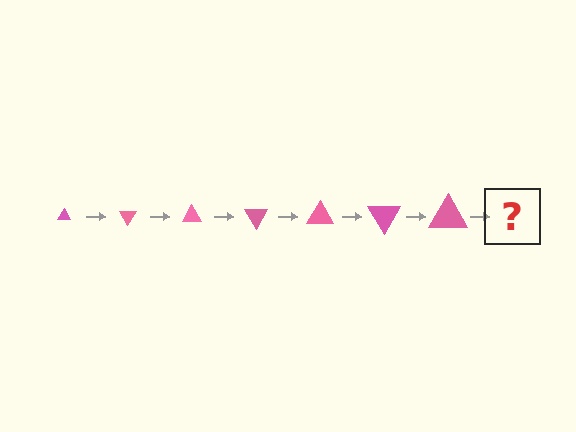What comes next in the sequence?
The next element should be a triangle, larger than the previous one and rotated 420 degrees from the start.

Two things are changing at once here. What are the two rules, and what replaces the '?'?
The two rules are that the triangle grows larger each step and it rotates 60 degrees each step. The '?' should be a triangle, larger than the previous one and rotated 420 degrees from the start.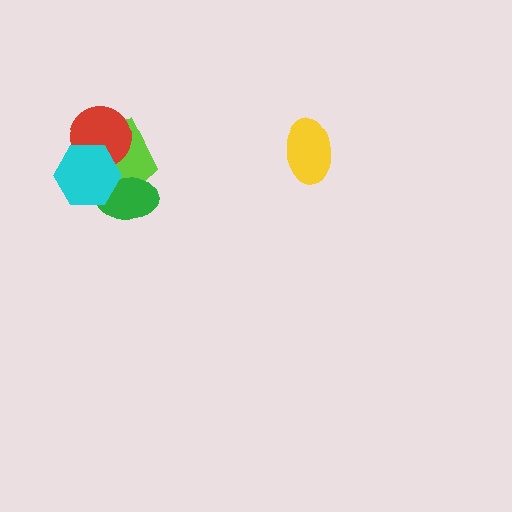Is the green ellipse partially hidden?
Yes, it is partially covered by another shape.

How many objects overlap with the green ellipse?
2 objects overlap with the green ellipse.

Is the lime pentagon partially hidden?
Yes, it is partially covered by another shape.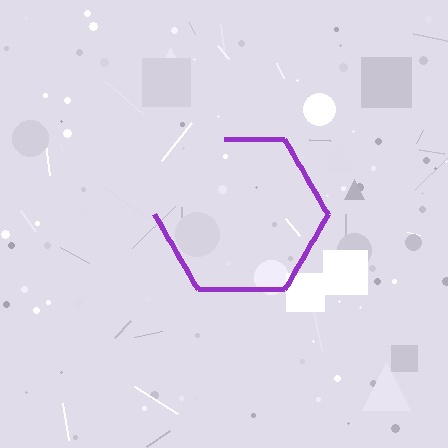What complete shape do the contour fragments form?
The contour fragments form a hexagon.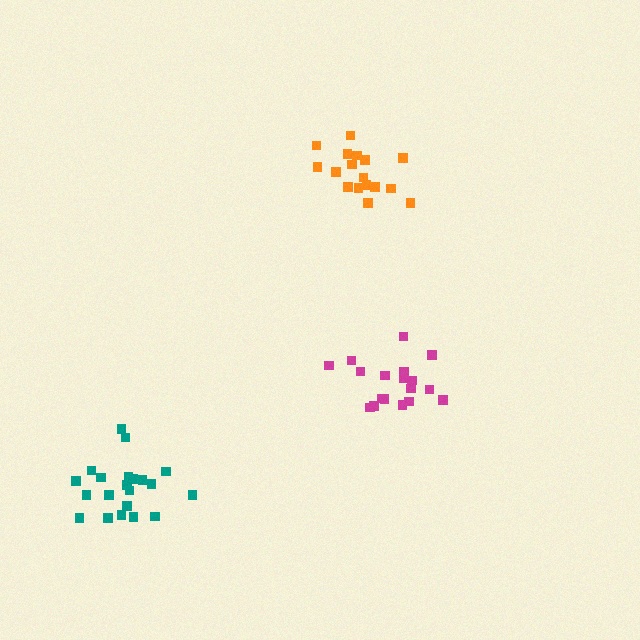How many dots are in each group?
Group 1: 21 dots, Group 2: 18 dots, Group 3: 17 dots (56 total).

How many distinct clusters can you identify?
There are 3 distinct clusters.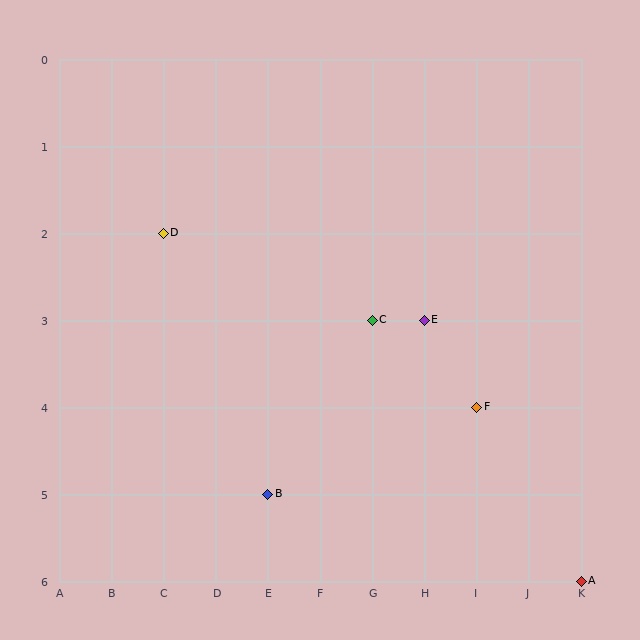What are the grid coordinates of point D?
Point D is at grid coordinates (C, 2).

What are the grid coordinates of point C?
Point C is at grid coordinates (G, 3).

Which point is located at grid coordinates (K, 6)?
Point A is at (K, 6).